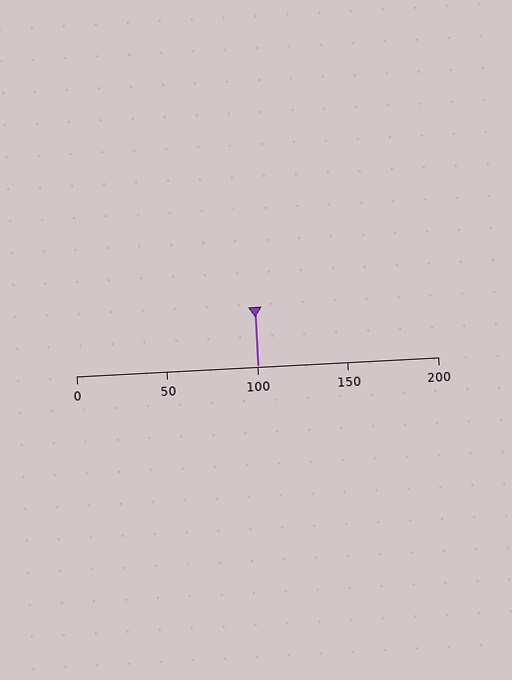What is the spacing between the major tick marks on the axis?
The major ticks are spaced 50 apart.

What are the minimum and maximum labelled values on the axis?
The axis runs from 0 to 200.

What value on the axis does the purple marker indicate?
The marker indicates approximately 100.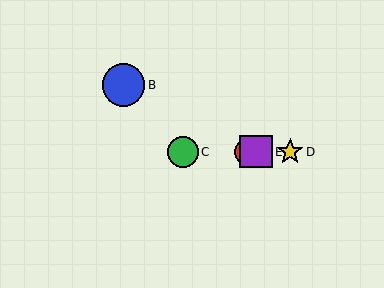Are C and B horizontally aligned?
No, C is at y≈152 and B is at y≈85.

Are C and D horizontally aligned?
Yes, both are at y≈152.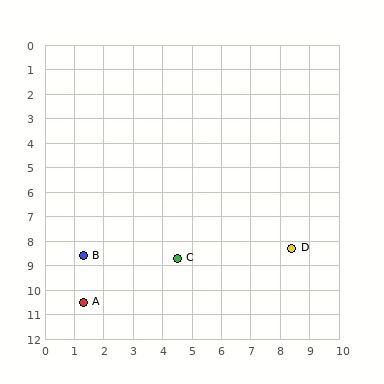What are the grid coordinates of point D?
Point D is at approximately (8.4, 8.3).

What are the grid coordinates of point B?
Point B is at approximately (1.3, 8.6).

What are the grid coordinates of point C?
Point C is at approximately (4.5, 8.7).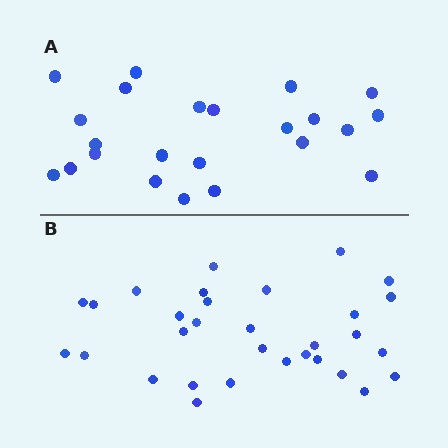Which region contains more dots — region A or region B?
Region B (the bottom region) has more dots.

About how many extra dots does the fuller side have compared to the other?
Region B has roughly 8 or so more dots than region A.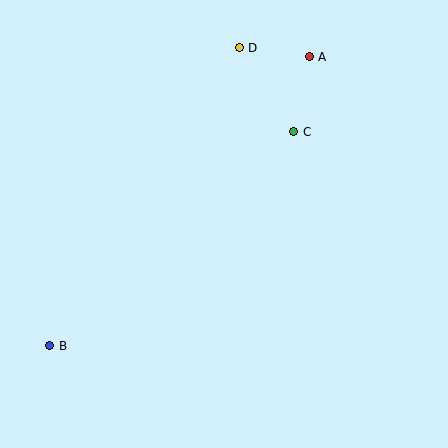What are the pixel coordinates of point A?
Point A is at (309, 57).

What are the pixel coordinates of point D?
Point D is at (239, 48).